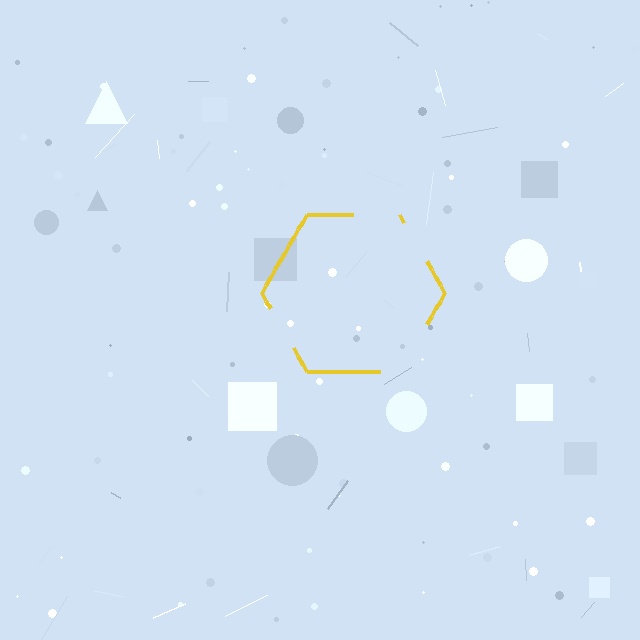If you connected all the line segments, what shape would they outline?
They would outline a hexagon.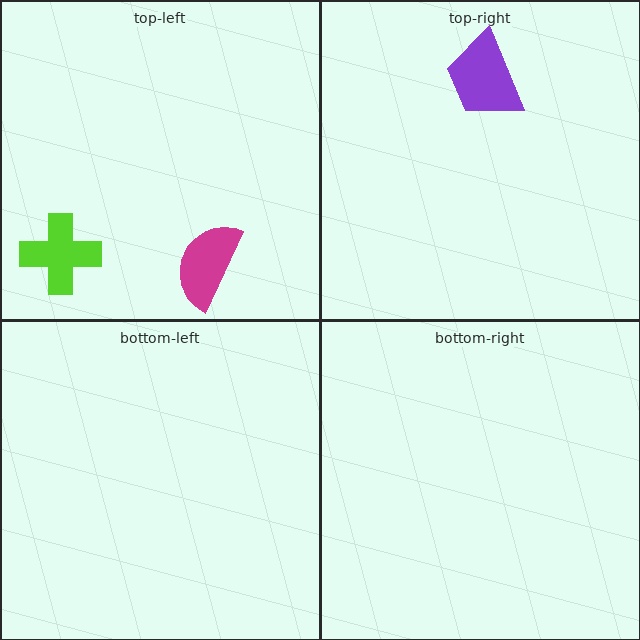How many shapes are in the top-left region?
2.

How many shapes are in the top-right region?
1.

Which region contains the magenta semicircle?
The top-left region.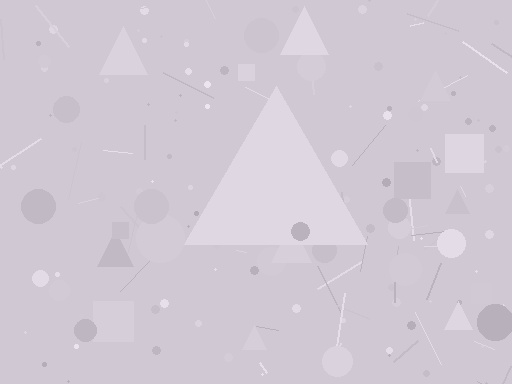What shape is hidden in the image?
A triangle is hidden in the image.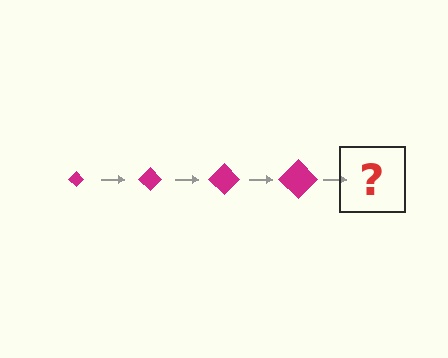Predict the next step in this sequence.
The next step is a magenta diamond, larger than the previous one.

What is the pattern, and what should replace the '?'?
The pattern is that the diamond gets progressively larger each step. The '?' should be a magenta diamond, larger than the previous one.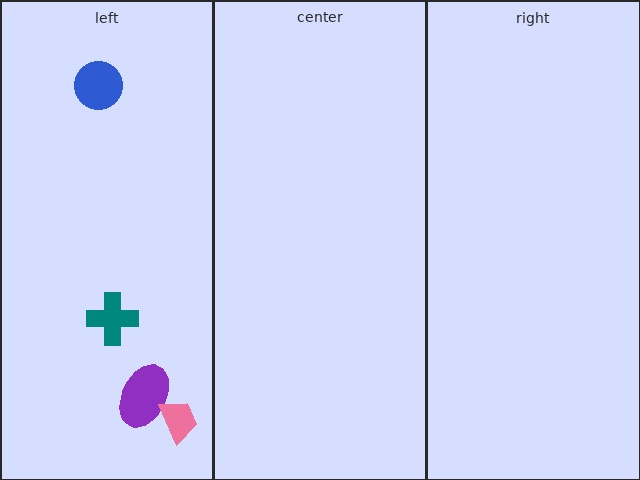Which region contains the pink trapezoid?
The left region.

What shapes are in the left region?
The teal cross, the blue circle, the purple ellipse, the pink trapezoid.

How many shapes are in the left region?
4.